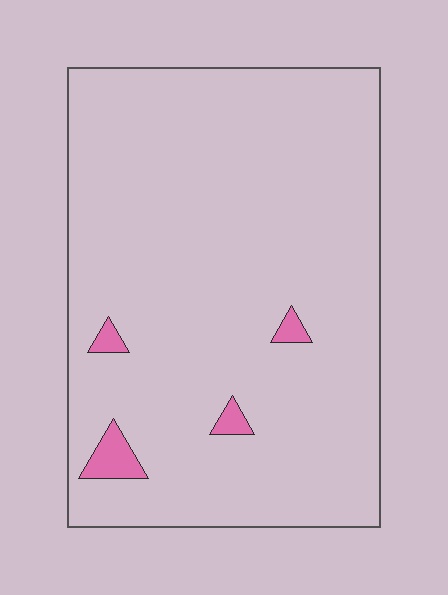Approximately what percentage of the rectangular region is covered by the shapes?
Approximately 5%.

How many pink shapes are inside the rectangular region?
4.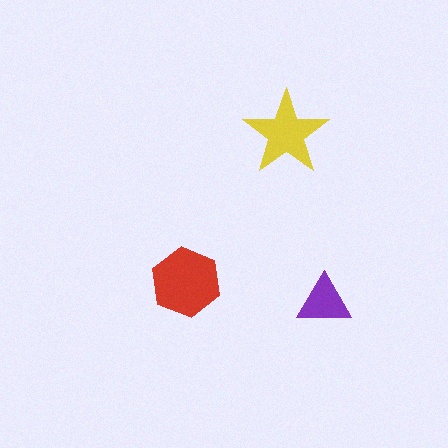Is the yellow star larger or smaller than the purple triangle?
Larger.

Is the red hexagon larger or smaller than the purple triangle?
Larger.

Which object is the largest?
The red hexagon.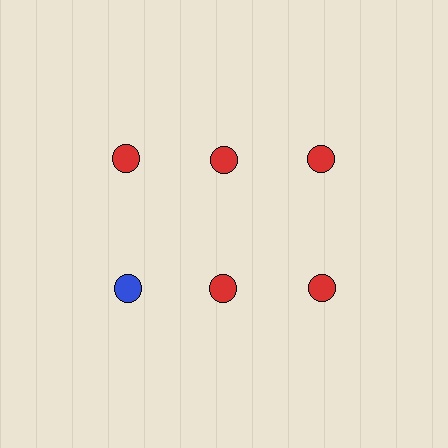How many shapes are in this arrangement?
There are 6 shapes arranged in a grid pattern.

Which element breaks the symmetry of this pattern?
The blue circle in the second row, leftmost column breaks the symmetry. All other shapes are red circles.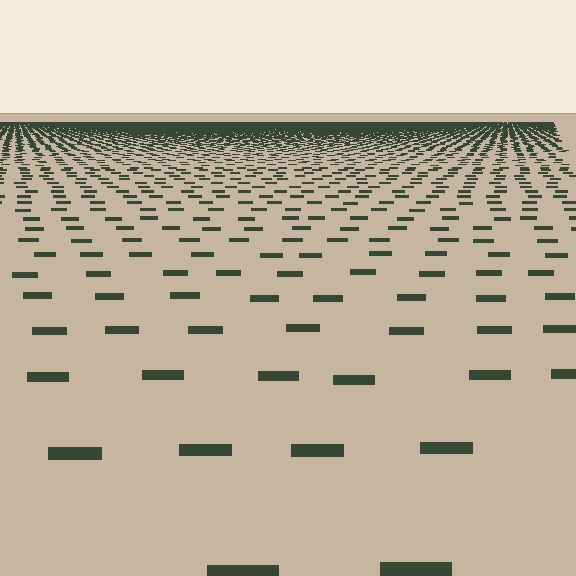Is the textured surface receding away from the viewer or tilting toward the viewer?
The surface is receding away from the viewer. Texture elements get smaller and denser toward the top.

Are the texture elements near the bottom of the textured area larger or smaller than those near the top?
Larger. Near the bottom, elements are closer to the viewer and appear at a bigger on-screen size.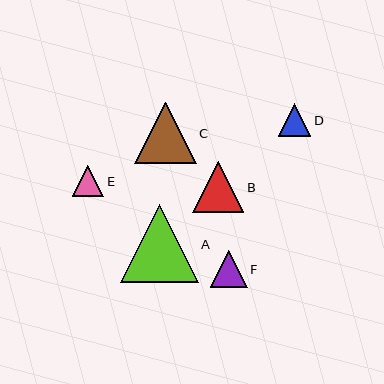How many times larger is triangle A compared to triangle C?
Triangle A is approximately 1.3 times the size of triangle C.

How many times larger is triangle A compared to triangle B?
Triangle A is approximately 1.5 times the size of triangle B.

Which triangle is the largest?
Triangle A is the largest with a size of approximately 78 pixels.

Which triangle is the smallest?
Triangle E is the smallest with a size of approximately 31 pixels.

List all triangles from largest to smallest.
From largest to smallest: A, C, B, F, D, E.